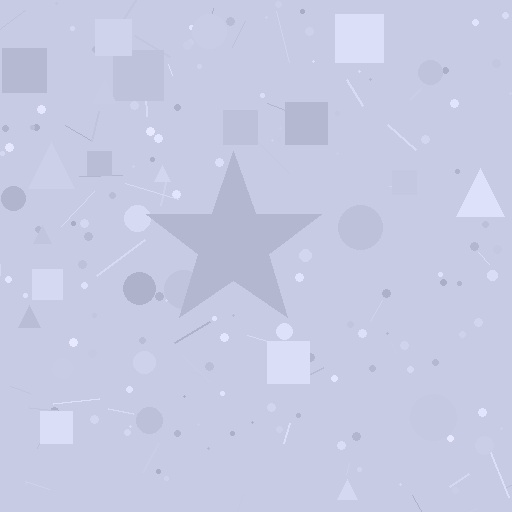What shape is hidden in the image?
A star is hidden in the image.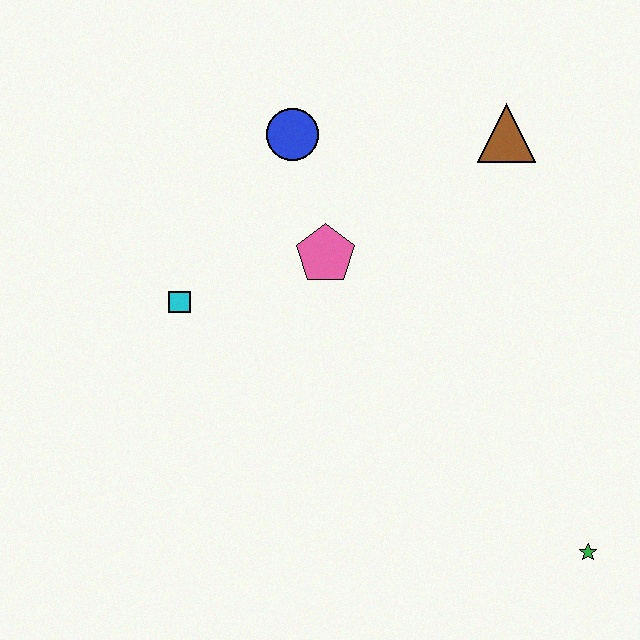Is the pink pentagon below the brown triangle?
Yes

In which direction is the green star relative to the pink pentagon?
The green star is below the pink pentagon.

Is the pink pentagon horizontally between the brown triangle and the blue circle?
Yes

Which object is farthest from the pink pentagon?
The green star is farthest from the pink pentagon.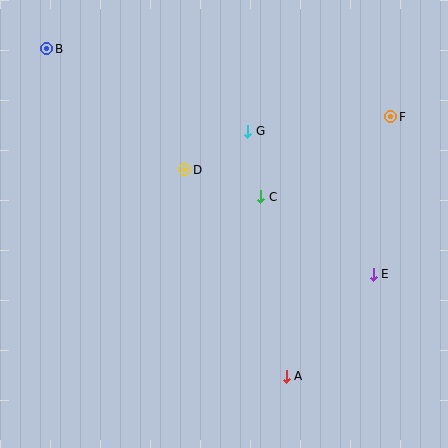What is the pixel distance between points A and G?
The distance between A and G is 248 pixels.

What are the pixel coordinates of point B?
Point B is at (46, 49).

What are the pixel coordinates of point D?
Point D is at (185, 170).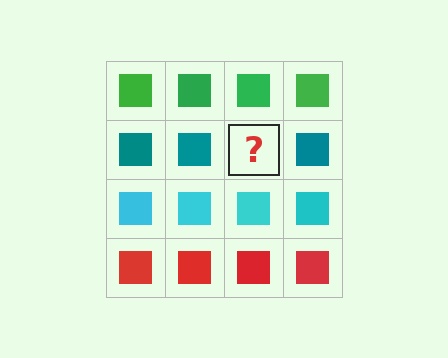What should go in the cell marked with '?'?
The missing cell should contain a teal square.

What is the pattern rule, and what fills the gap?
The rule is that each row has a consistent color. The gap should be filled with a teal square.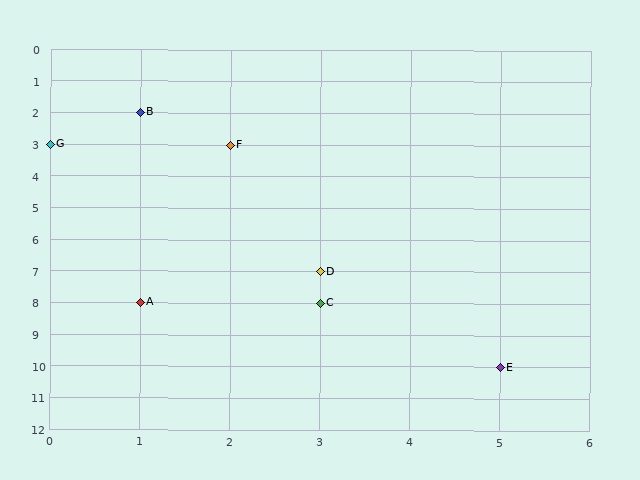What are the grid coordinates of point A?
Point A is at grid coordinates (1, 8).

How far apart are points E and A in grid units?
Points E and A are 4 columns and 2 rows apart (about 4.5 grid units diagonally).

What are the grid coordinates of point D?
Point D is at grid coordinates (3, 7).